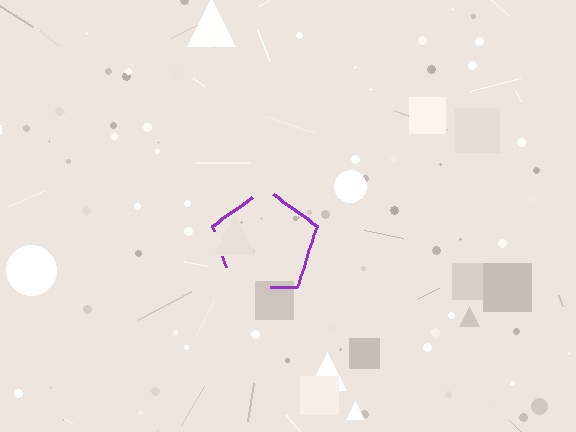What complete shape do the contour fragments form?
The contour fragments form a pentagon.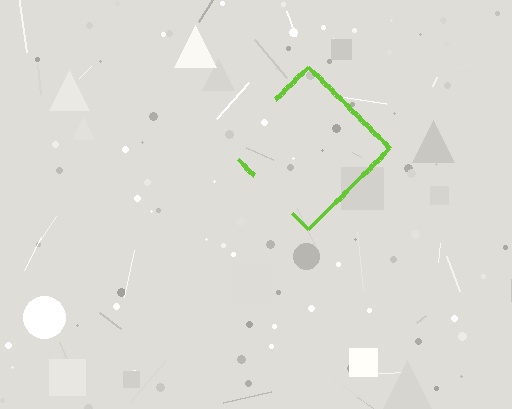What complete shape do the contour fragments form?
The contour fragments form a diamond.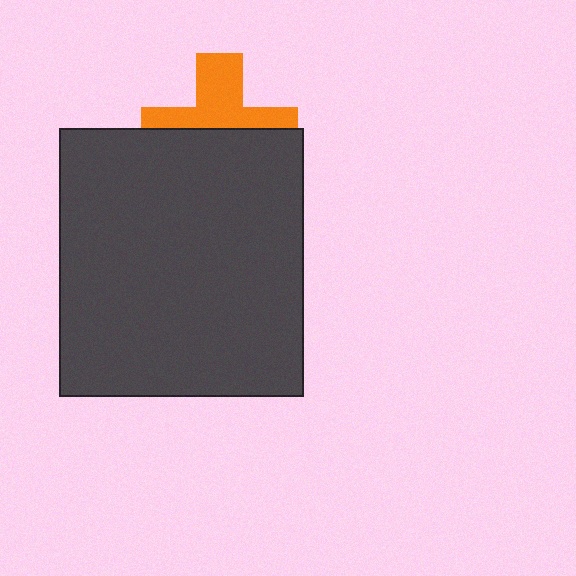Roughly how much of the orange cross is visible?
About half of it is visible (roughly 45%).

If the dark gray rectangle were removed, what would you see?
You would see the complete orange cross.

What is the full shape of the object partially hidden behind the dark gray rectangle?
The partially hidden object is an orange cross.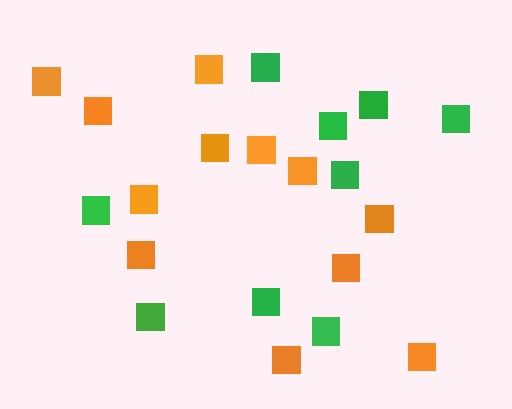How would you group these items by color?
There are 2 groups: one group of green squares (9) and one group of orange squares (12).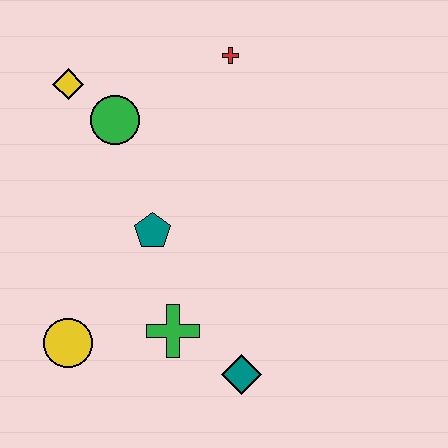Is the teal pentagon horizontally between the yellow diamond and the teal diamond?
Yes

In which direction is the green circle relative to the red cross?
The green circle is to the left of the red cross.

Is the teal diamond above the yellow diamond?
No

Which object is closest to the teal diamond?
The green cross is closest to the teal diamond.